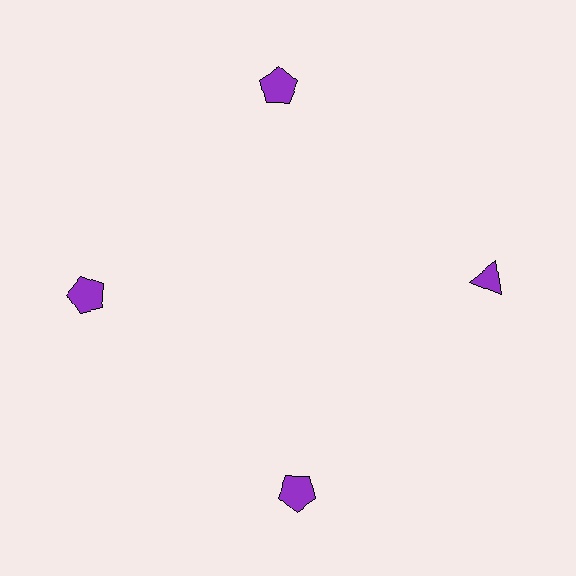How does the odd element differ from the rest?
It has a different shape: triangle instead of pentagon.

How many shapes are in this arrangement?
There are 4 shapes arranged in a ring pattern.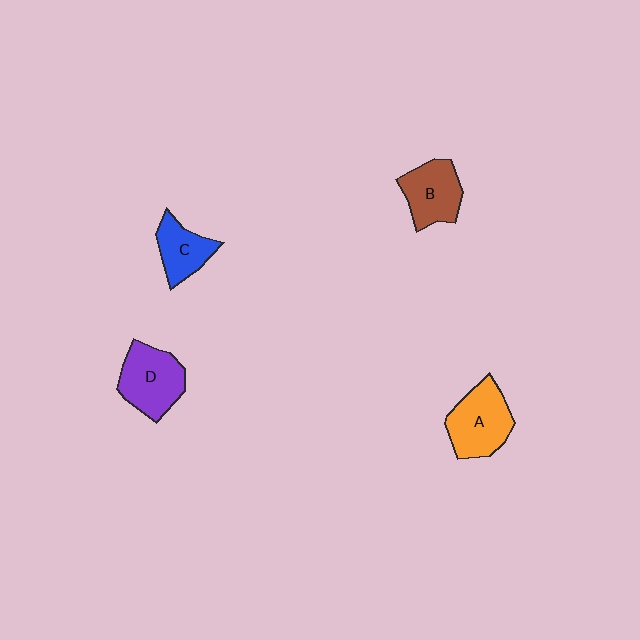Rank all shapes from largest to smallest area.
From largest to smallest: A (orange), D (purple), B (brown), C (blue).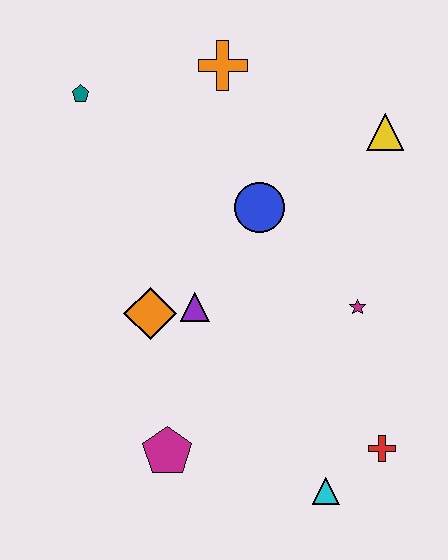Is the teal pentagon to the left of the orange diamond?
Yes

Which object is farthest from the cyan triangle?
The teal pentagon is farthest from the cyan triangle.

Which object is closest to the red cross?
The cyan triangle is closest to the red cross.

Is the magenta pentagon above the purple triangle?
No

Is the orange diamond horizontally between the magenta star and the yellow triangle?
No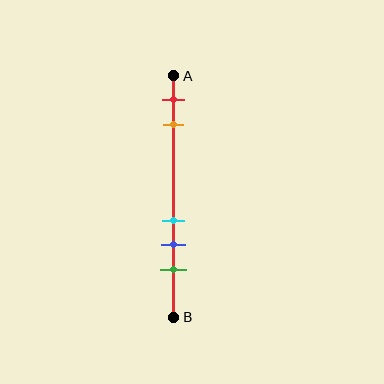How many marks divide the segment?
There are 5 marks dividing the segment.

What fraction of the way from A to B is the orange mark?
The orange mark is approximately 20% (0.2) of the way from A to B.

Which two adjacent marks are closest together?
The cyan and blue marks are the closest adjacent pair.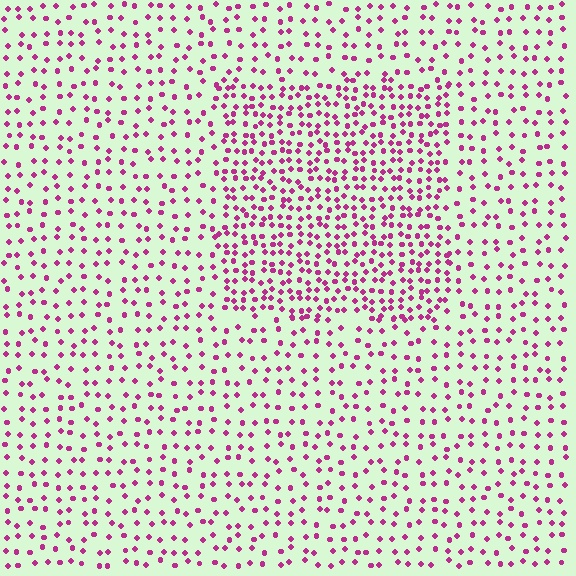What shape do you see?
I see a rectangle.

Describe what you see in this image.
The image contains small magenta elements arranged at two different densities. A rectangle-shaped region is visible where the elements are more densely packed than the surrounding area.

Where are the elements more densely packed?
The elements are more densely packed inside the rectangle boundary.